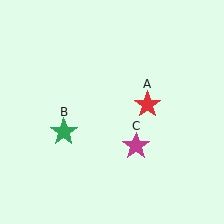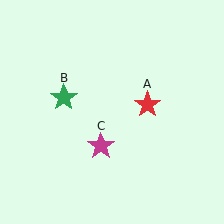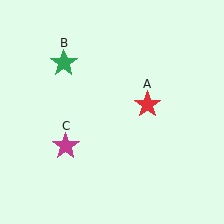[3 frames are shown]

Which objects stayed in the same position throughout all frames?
Red star (object A) remained stationary.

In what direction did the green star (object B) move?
The green star (object B) moved up.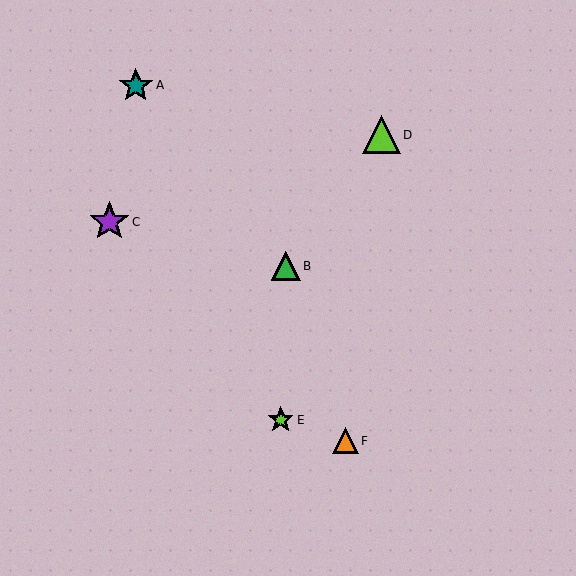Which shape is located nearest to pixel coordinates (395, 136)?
The lime triangle (labeled D) at (382, 135) is nearest to that location.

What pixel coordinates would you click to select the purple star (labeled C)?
Click at (109, 222) to select the purple star C.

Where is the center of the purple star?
The center of the purple star is at (109, 222).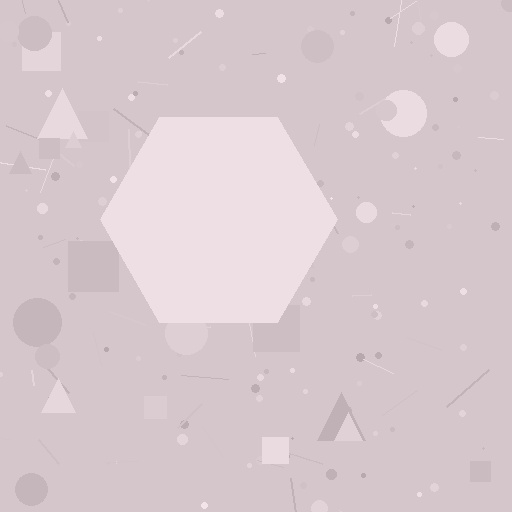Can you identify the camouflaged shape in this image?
The camouflaged shape is a hexagon.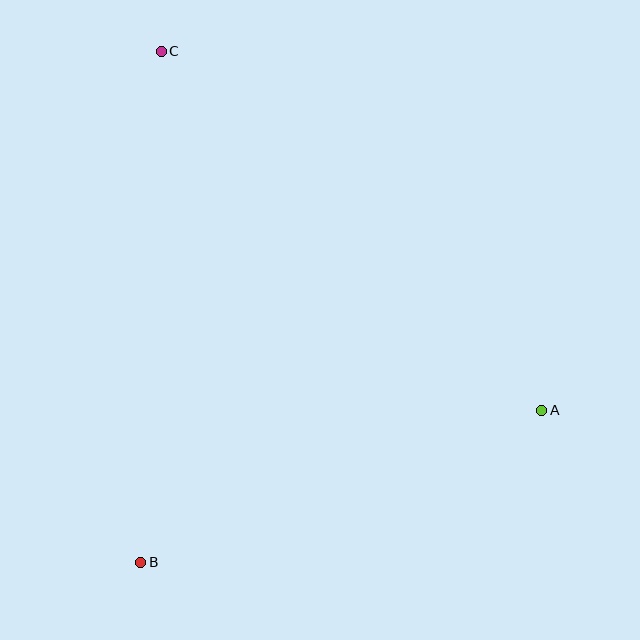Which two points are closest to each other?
Points A and B are closest to each other.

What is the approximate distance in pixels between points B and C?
The distance between B and C is approximately 512 pixels.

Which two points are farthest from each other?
Points A and C are farthest from each other.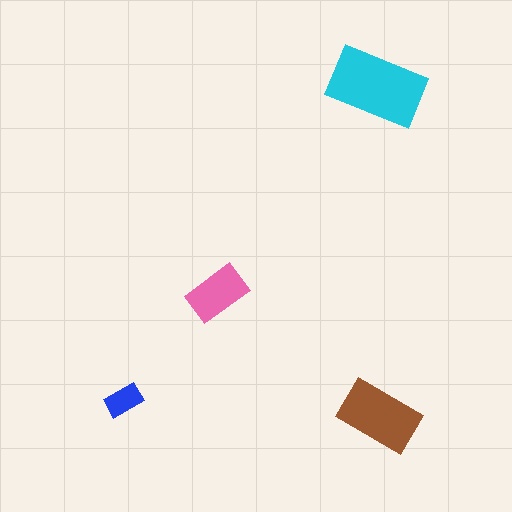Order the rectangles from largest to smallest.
the cyan one, the brown one, the pink one, the blue one.